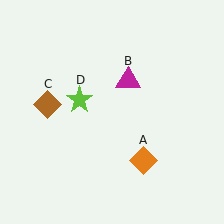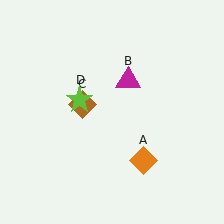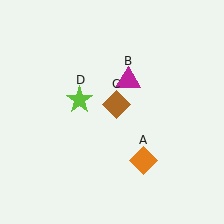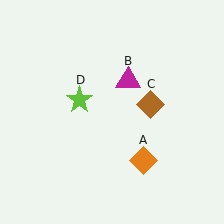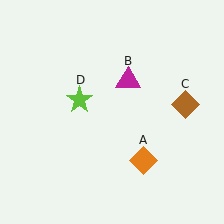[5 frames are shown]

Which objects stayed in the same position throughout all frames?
Orange diamond (object A) and magenta triangle (object B) and lime star (object D) remained stationary.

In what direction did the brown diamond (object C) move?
The brown diamond (object C) moved right.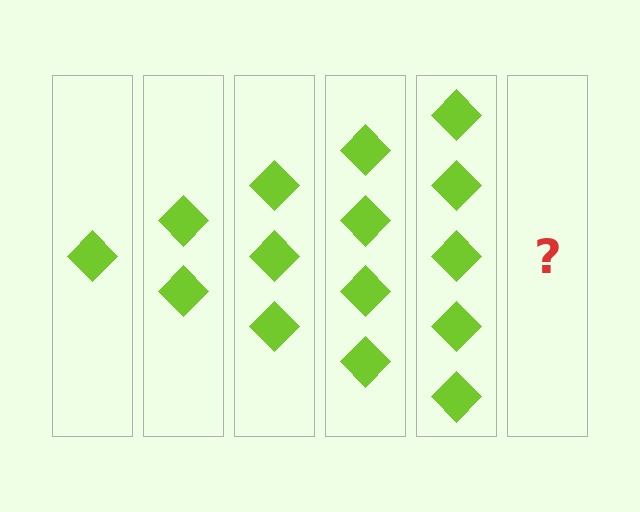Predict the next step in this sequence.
The next step is 6 diamonds.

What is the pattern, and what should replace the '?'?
The pattern is that each step adds one more diamond. The '?' should be 6 diamonds.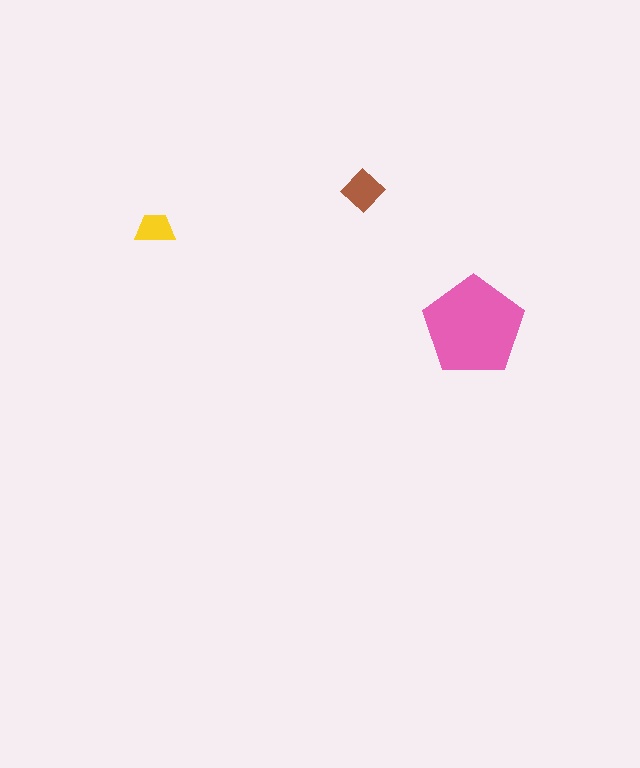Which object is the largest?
The pink pentagon.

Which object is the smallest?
The yellow trapezoid.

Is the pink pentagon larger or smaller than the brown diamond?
Larger.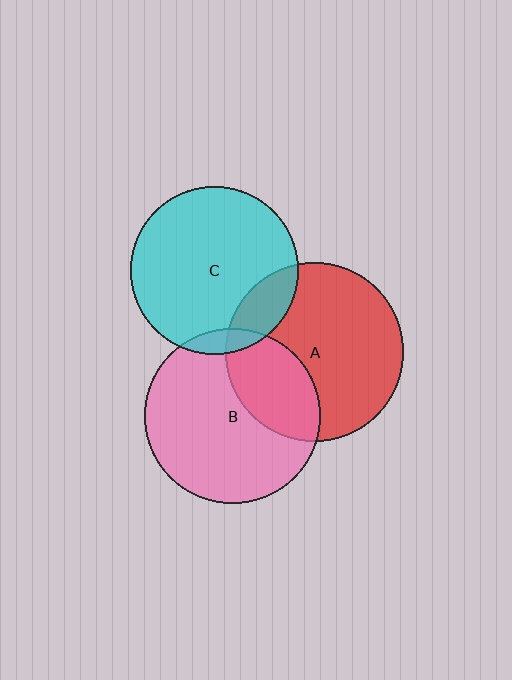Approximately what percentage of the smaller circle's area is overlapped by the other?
Approximately 30%.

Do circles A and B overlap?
Yes.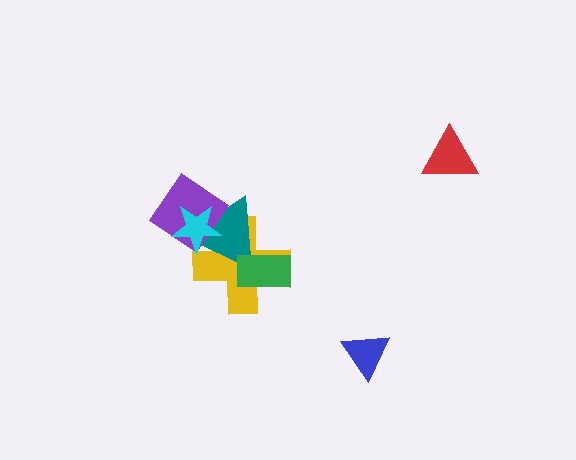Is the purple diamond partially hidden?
Yes, it is partially covered by another shape.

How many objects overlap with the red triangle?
0 objects overlap with the red triangle.